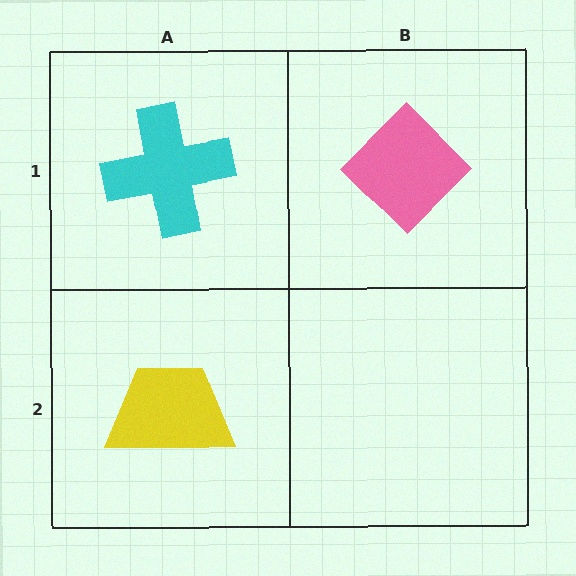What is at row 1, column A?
A cyan cross.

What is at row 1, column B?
A pink diamond.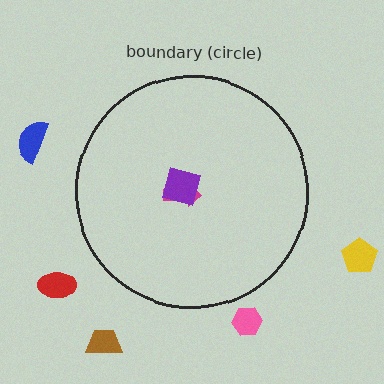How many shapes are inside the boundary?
2 inside, 5 outside.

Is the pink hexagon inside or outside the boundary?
Outside.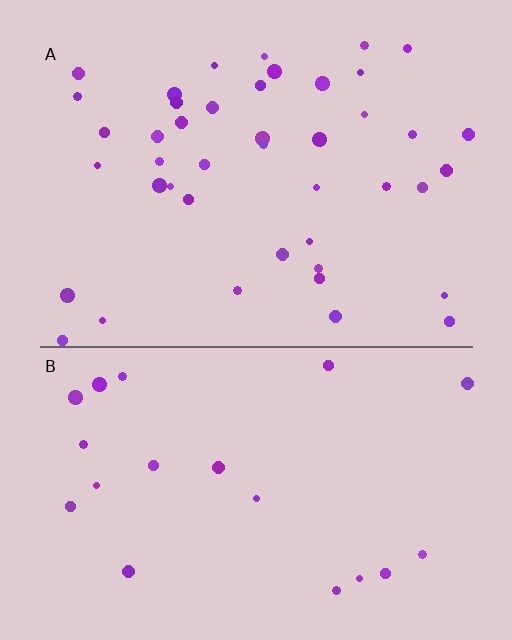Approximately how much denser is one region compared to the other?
Approximately 2.2× — region A over region B.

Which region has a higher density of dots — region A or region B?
A (the top).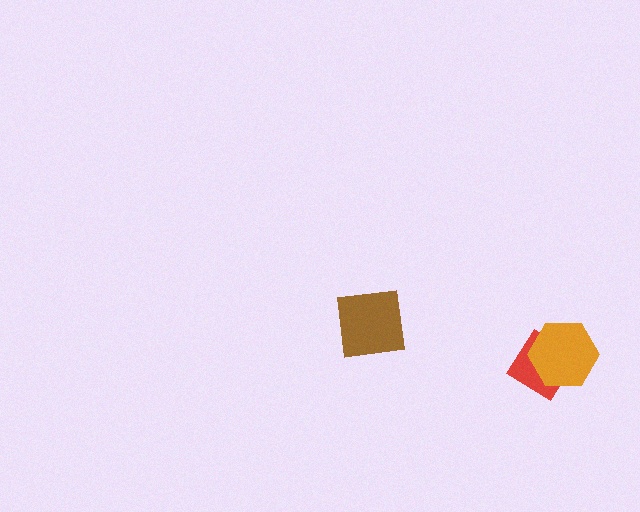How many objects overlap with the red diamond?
1 object overlaps with the red diamond.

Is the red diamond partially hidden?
Yes, it is partially covered by another shape.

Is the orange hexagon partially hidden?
No, no other shape covers it.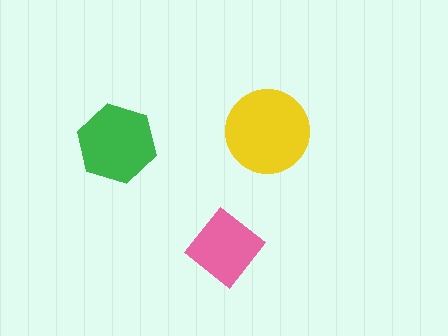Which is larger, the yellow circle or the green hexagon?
The yellow circle.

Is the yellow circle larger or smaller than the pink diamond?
Larger.